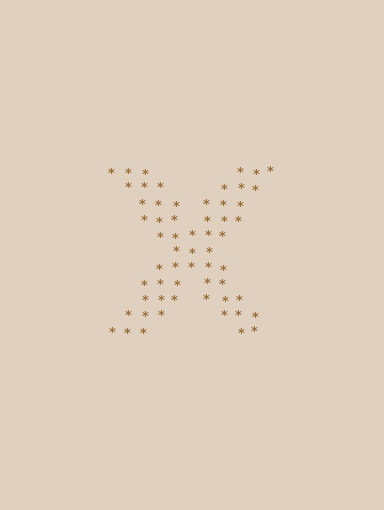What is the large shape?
The large shape is the letter X.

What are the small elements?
The small elements are asterisks.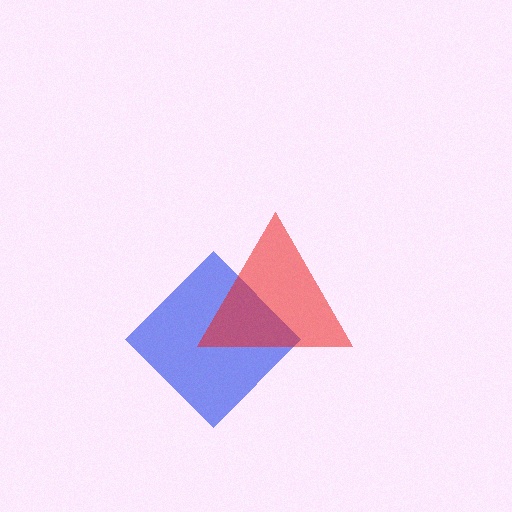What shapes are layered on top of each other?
The layered shapes are: a blue diamond, a red triangle.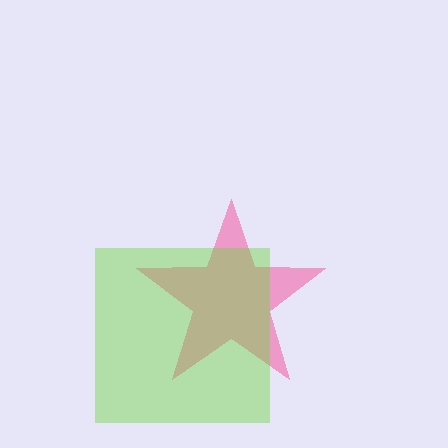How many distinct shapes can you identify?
There are 2 distinct shapes: a pink star, a lime square.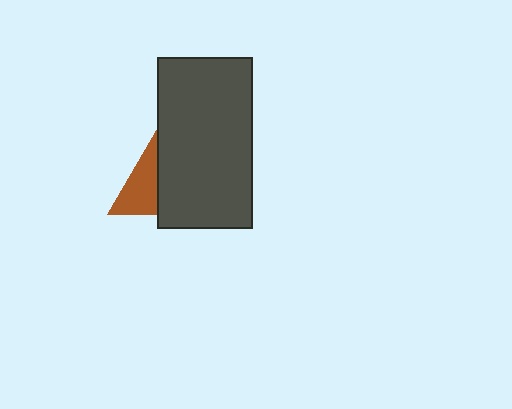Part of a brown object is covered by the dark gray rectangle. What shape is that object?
It is a triangle.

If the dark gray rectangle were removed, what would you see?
You would see the complete brown triangle.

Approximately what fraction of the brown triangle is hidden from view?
Roughly 48% of the brown triangle is hidden behind the dark gray rectangle.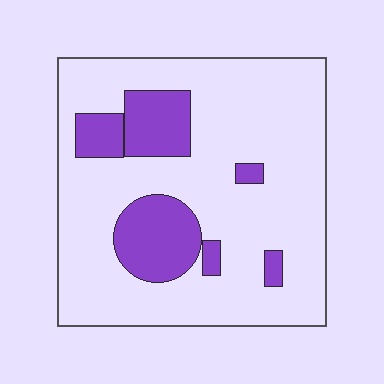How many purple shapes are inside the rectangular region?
6.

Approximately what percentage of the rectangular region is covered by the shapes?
Approximately 20%.